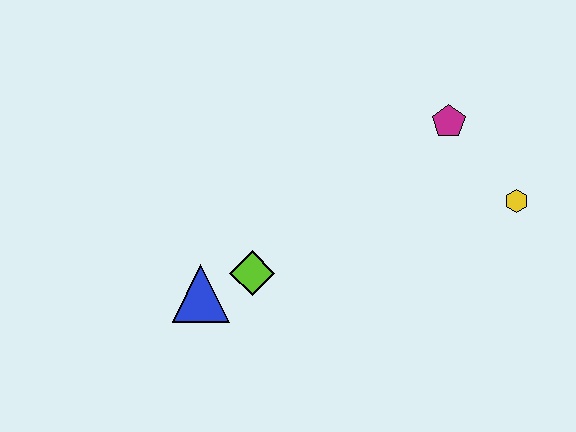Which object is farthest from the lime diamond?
The yellow hexagon is farthest from the lime diamond.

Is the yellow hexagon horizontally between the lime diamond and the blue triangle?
No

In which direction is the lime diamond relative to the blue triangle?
The lime diamond is to the right of the blue triangle.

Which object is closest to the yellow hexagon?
The magenta pentagon is closest to the yellow hexagon.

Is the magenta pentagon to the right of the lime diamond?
Yes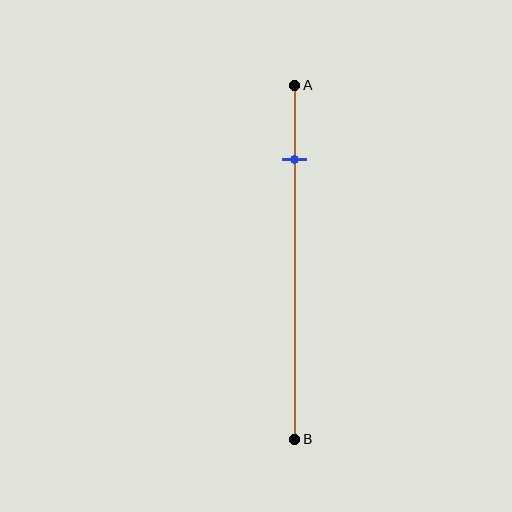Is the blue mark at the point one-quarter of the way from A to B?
No, the mark is at about 20% from A, not at the 25% one-quarter point.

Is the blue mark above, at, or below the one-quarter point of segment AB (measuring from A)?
The blue mark is above the one-quarter point of segment AB.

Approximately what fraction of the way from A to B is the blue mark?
The blue mark is approximately 20% of the way from A to B.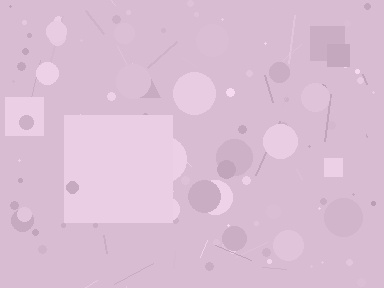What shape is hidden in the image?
A square is hidden in the image.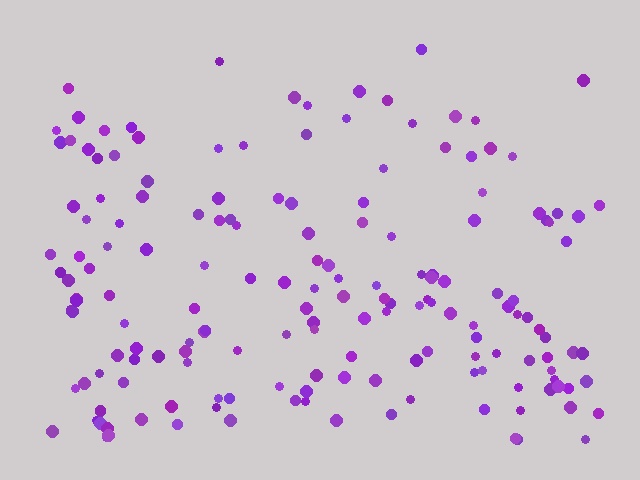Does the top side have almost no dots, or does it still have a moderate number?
Still a moderate number, just noticeably fewer than the bottom.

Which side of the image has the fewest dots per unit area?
The top.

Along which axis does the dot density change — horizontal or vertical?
Vertical.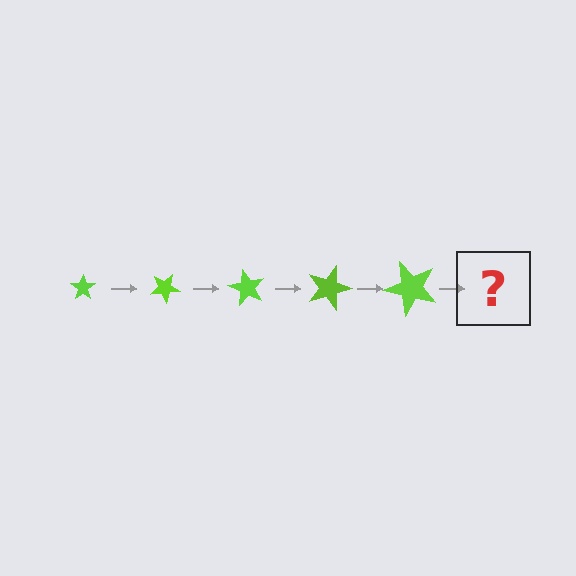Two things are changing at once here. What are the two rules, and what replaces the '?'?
The two rules are that the star grows larger each step and it rotates 30 degrees each step. The '?' should be a star, larger than the previous one and rotated 150 degrees from the start.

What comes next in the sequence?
The next element should be a star, larger than the previous one and rotated 150 degrees from the start.